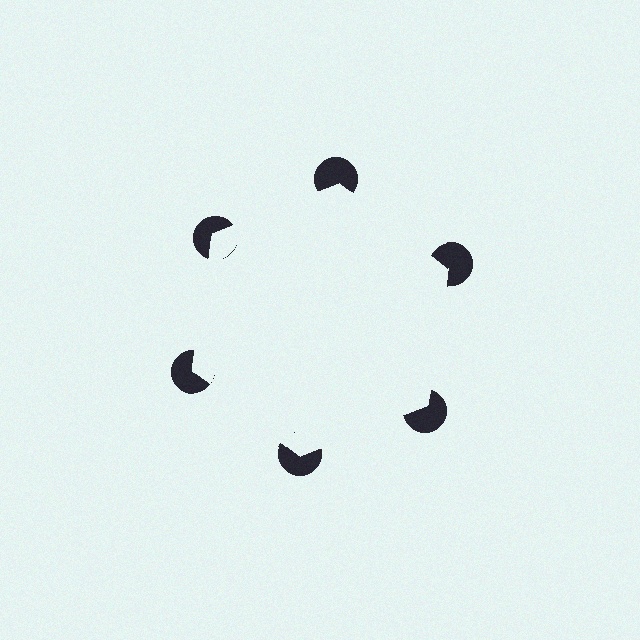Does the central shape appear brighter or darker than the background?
It typically appears slightly brighter than the background, even though no actual brightness change is drawn.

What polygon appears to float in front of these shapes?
An illusory hexagon — its edges are inferred from the aligned wedge cuts in the pac-man discs, not physically drawn.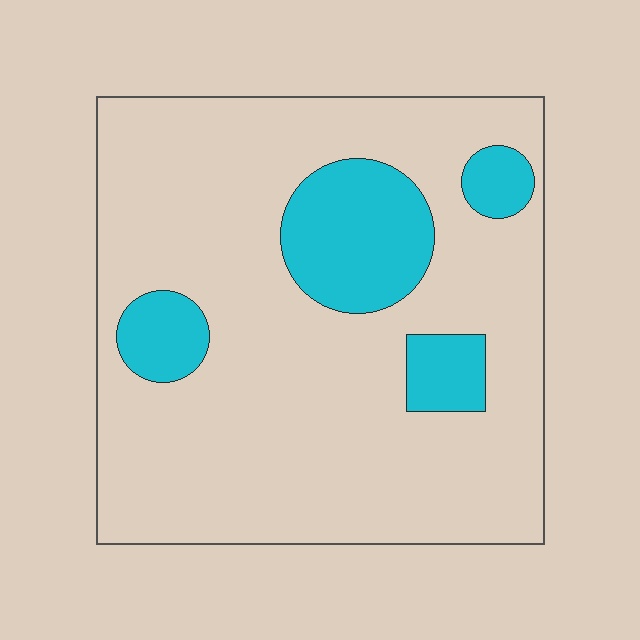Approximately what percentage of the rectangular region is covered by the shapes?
Approximately 20%.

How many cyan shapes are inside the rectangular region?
4.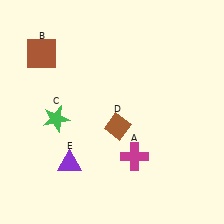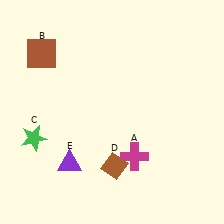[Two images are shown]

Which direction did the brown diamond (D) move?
The brown diamond (D) moved down.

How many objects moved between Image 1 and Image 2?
2 objects moved between the two images.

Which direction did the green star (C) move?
The green star (C) moved left.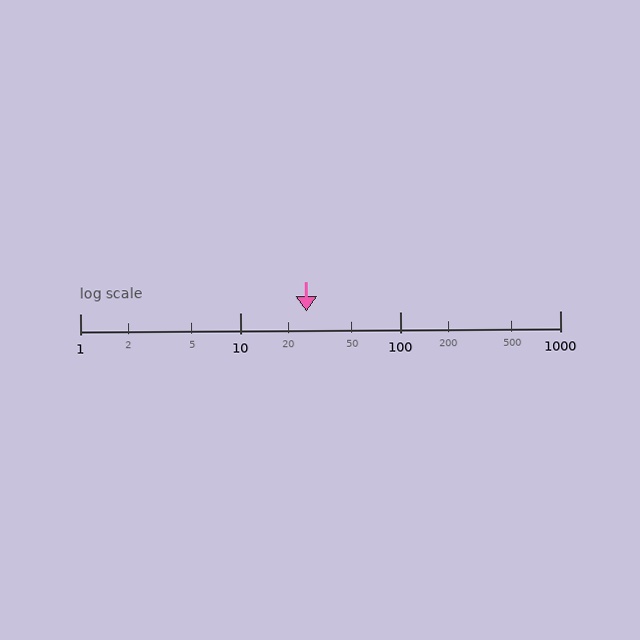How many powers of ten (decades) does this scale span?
The scale spans 3 decades, from 1 to 1000.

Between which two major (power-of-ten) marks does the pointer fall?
The pointer is between 10 and 100.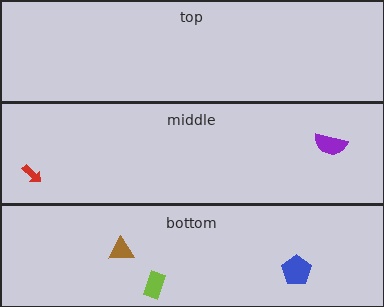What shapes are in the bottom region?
The lime rectangle, the blue pentagon, the brown triangle.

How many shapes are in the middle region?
2.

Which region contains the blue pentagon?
The bottom region.